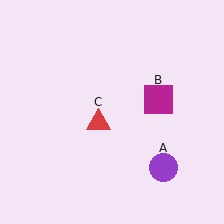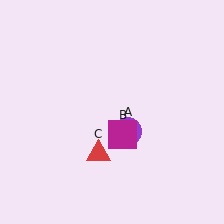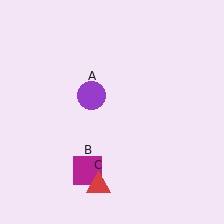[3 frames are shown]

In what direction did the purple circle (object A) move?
The purple circle (object A) moved up and to the left.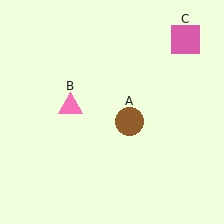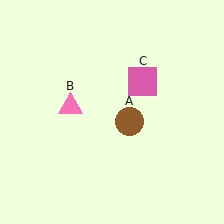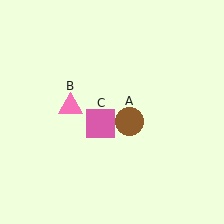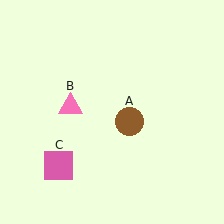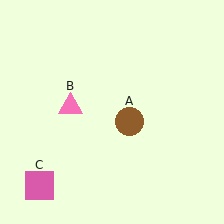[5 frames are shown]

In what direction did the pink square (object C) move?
The pink square (object C) moved down and to the left.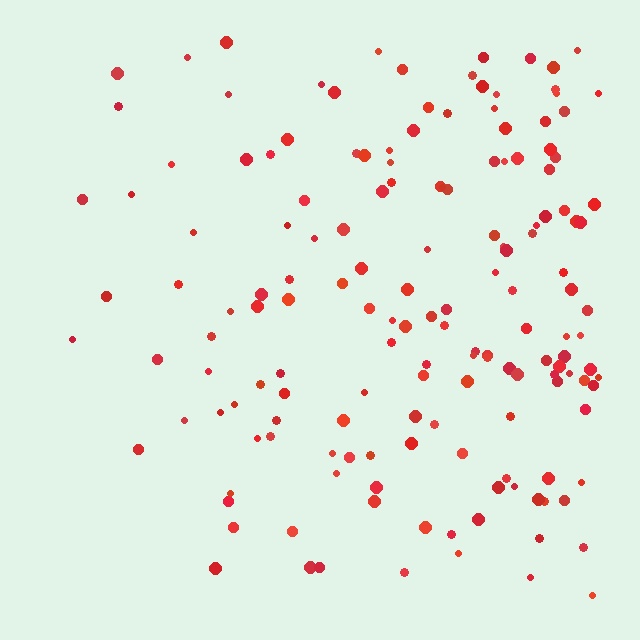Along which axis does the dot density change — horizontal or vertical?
Horizontal.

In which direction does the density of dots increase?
From left to right, with the right side densest.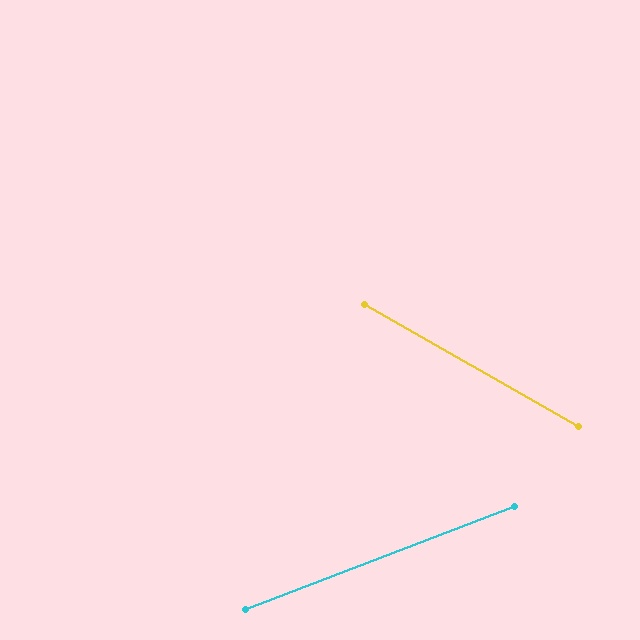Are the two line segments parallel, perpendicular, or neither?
Neither parallel nor perpendicular — they differ by about 50°.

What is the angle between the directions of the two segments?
Approximately 50 degrees.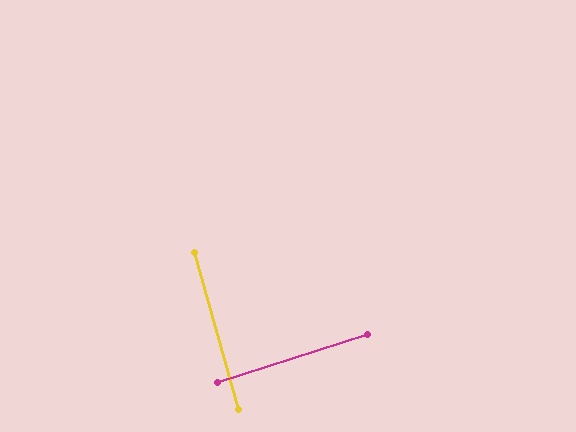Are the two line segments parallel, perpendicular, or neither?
Perpendicular — they meet at approximately 88°.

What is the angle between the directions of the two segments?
Approximately 88 degrees.